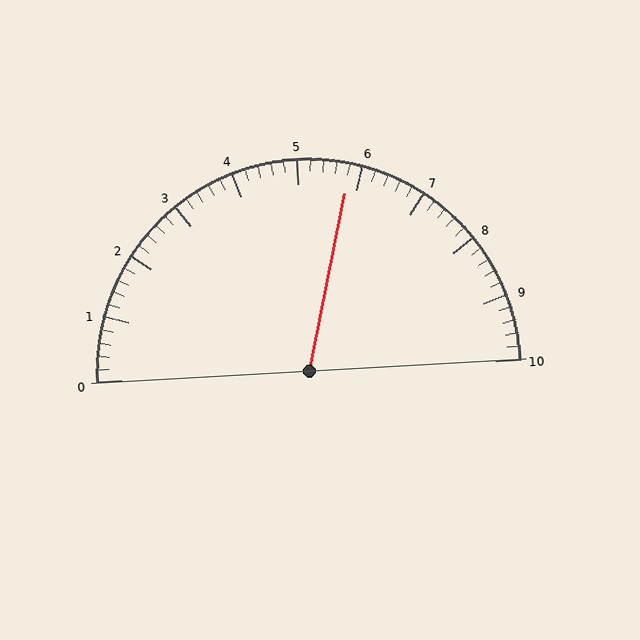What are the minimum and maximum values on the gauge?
The gauge ranges from 0 to 10.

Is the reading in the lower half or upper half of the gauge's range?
The reading is in the upper half of the range (0 to 10).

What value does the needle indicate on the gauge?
The needle indicates approximately 5.8.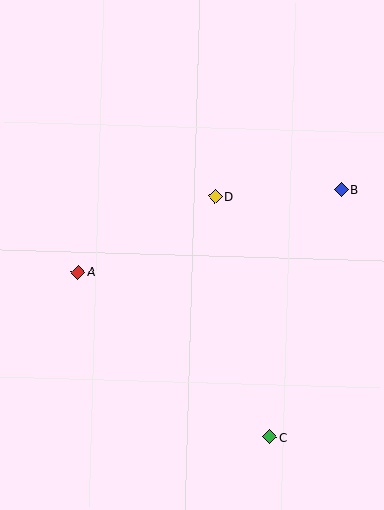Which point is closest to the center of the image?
Point D at (215, 196) is closest to the center.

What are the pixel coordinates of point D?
Point D is at (215, 196).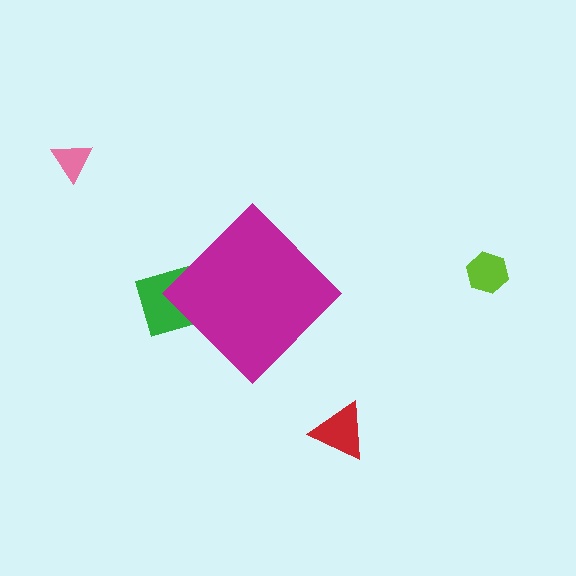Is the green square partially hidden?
Yes, the green square is partially hidden behind the magenta diamond.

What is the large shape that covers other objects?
A magenta diamond.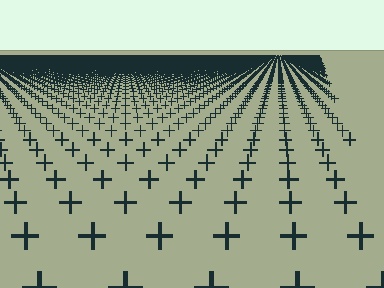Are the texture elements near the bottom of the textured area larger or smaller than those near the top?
Larger. Near the bottom, elements are closer to the viewer and appear at a bigger on-screen size.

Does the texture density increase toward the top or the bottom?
Density increases toward the top.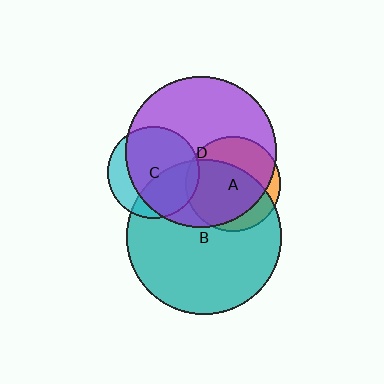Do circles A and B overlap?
Yes.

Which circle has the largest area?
Circle B (teal).